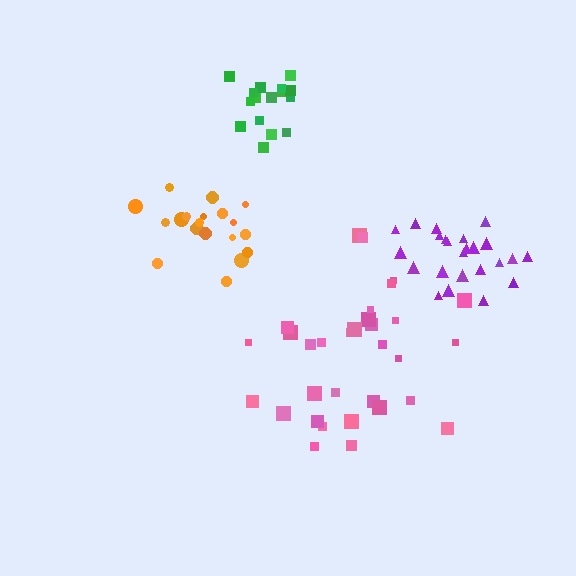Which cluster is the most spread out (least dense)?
Pink.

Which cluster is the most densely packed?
Green.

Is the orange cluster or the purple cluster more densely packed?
Orange.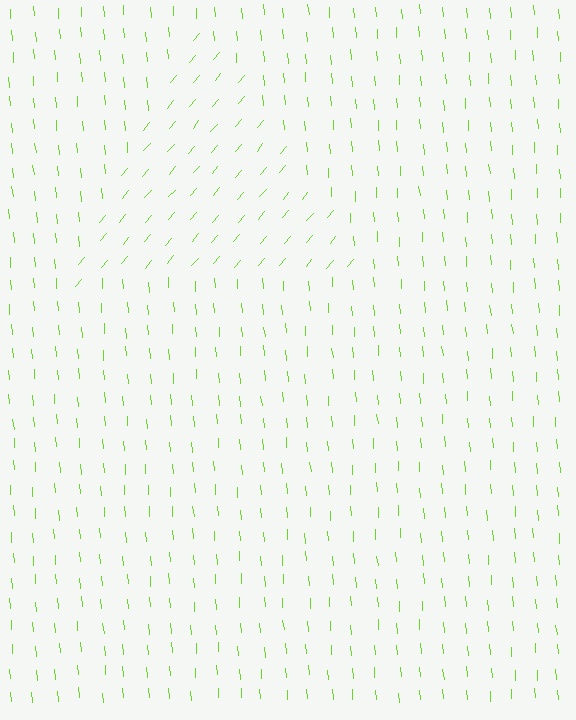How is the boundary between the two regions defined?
The boundary is defined purely by a change in line orientation (approximately 45 degrees difference). All lines are the same color and thickness.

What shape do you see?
I see a triangle.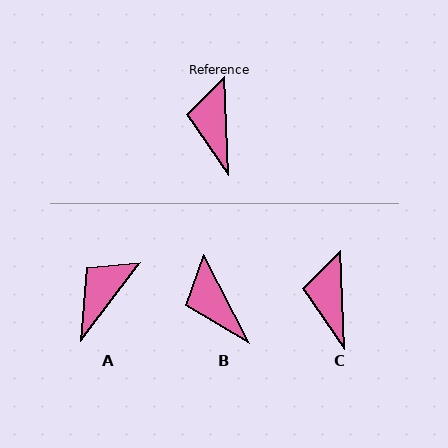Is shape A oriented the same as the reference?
No, it is off by about 39 degrees.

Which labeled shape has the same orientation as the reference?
C.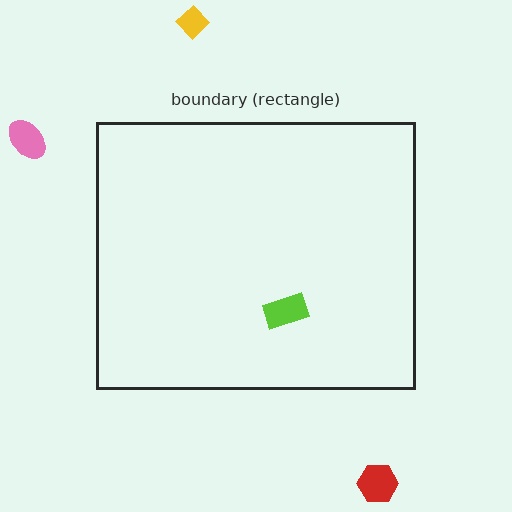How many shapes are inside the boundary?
1 inside, 3 outside.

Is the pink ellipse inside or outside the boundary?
Outside.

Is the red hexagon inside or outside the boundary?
Outside.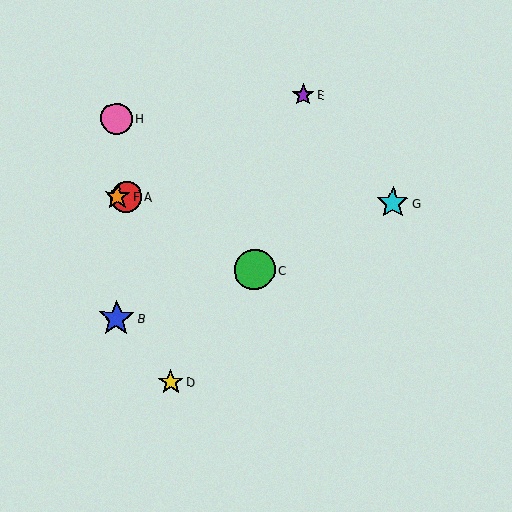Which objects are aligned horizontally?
Objects A, F, G are aligned horizontally.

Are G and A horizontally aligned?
Yes, both are at y≈203.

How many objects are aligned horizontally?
3 objects (A, F, G) are aligned horizontally.